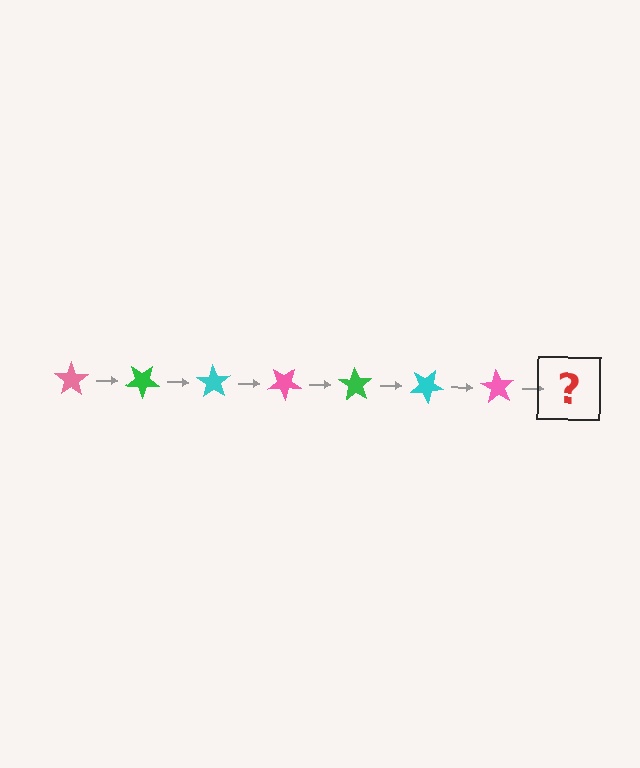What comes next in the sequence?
The next element should be a green star, rotated 245 degrees from the start.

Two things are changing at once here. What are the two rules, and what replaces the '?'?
The two rules are that it rotates 35 degrees each step and the color cycles through pink, green, and cyan. The '?' should be a green star, rotated 245 degrees from the start.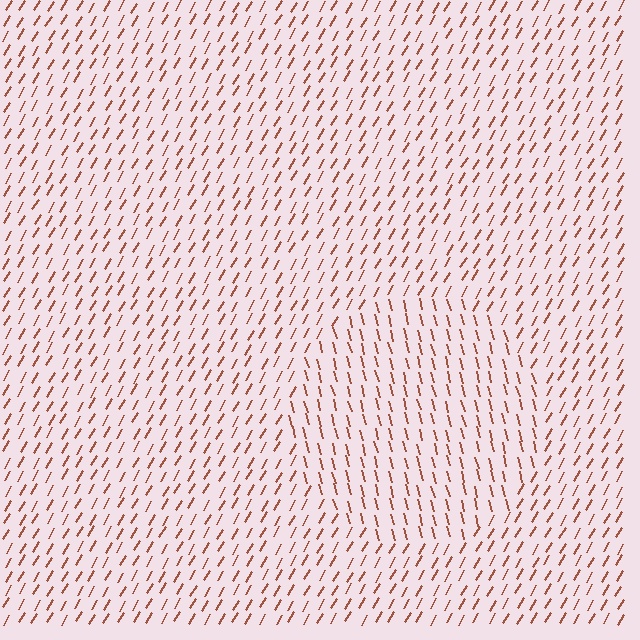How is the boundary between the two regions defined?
The boundary is defined purely by a change in line orientation (approximately 45 degrees difference). All lines are the same color and thickness.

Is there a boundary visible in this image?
Yes, there is a texture boundary formed by a change in line orientation.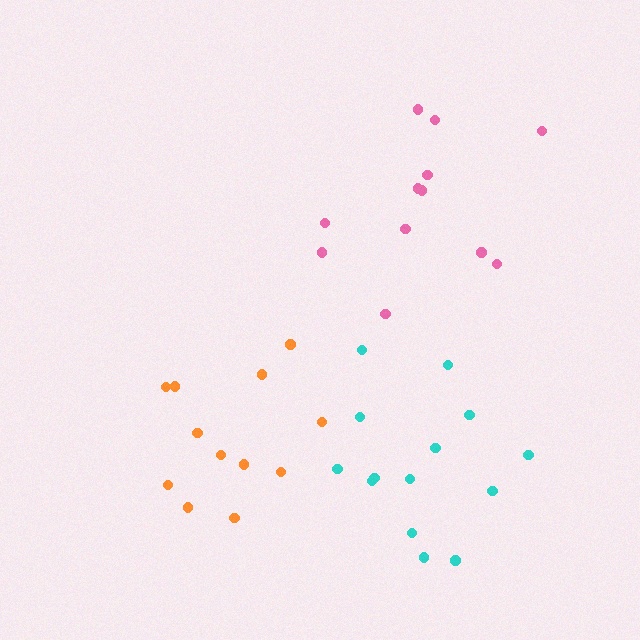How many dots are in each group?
Group 1: 14 dots, Group 2: 12 dots, Group 3: 12 dots (38 total).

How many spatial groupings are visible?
There are 3 spatial groupings.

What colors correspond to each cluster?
The clusters are colored: cyan, pink, orange.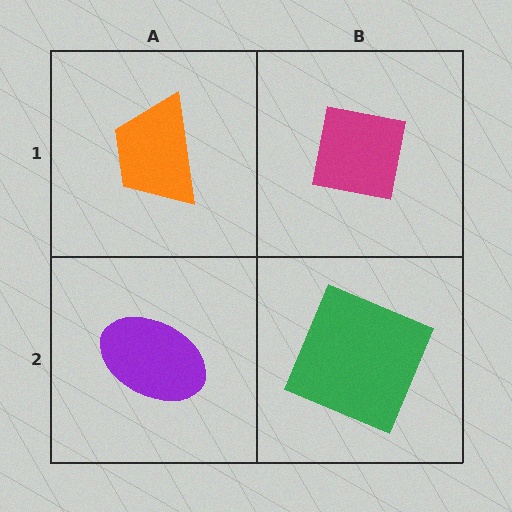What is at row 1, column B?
A magenta square.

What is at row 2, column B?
A green square.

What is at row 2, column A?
A purple ellipse.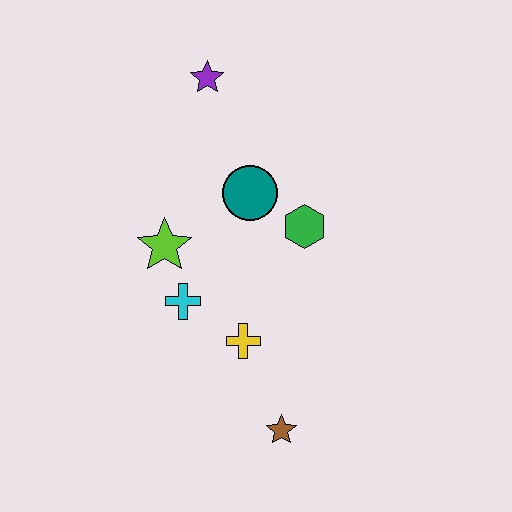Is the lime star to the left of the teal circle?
Yes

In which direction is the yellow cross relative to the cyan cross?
The yellow cross is to the right of the cyan cross.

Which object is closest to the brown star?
The yellow cross is closest to the brown star.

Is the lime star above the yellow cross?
Yes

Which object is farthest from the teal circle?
The brown star is farthest from the teal circle.